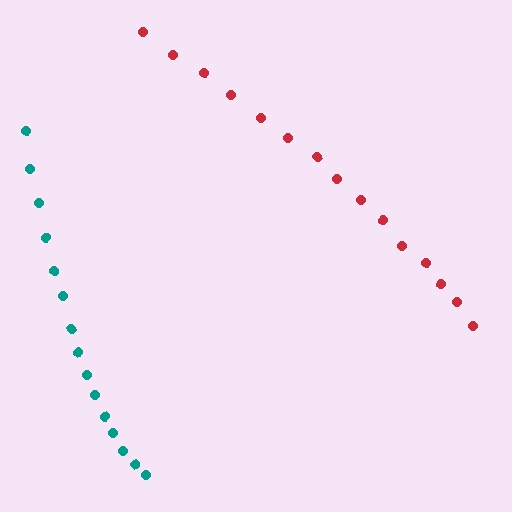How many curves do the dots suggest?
There are 2 distinct paths.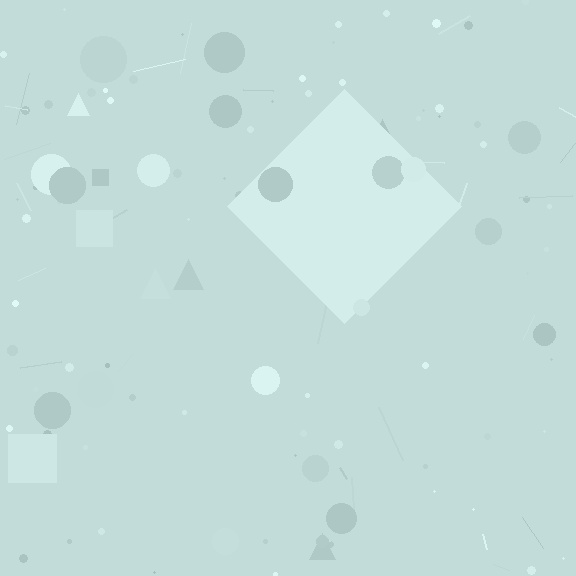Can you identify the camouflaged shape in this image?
The camouflaged shape is a diamond.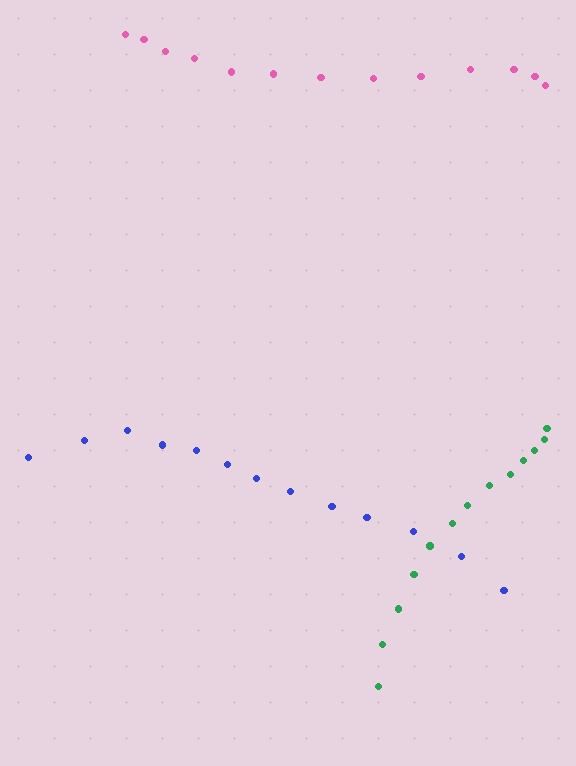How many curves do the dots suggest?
There are 3 distinct paths.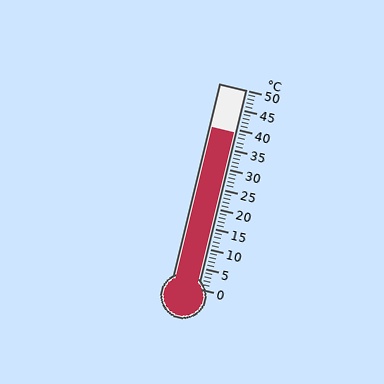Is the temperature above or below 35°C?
The temperature is above 35°C.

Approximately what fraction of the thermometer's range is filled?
The thermometer is filled to approximately 80% of its range.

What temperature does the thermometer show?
The thermometer shows approximately 39°C.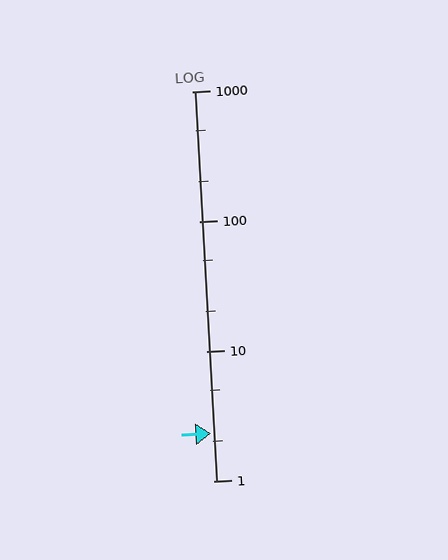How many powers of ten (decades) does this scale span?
The scale spans 3 decades, from 1 to 1000.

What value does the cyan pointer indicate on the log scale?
The pointer indicates approximately 2.3.